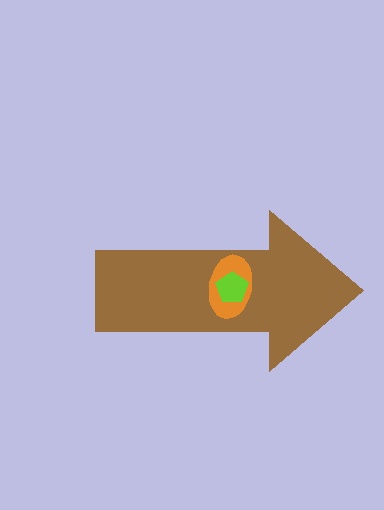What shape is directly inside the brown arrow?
The orange ellipse.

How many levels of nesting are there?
3.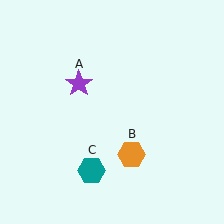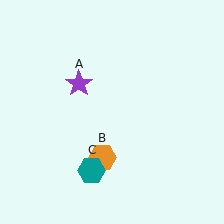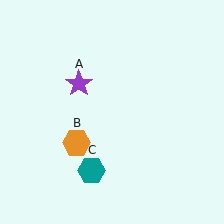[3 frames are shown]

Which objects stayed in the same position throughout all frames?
Purple star (object A) and teal hexagon (object C) remained stationary.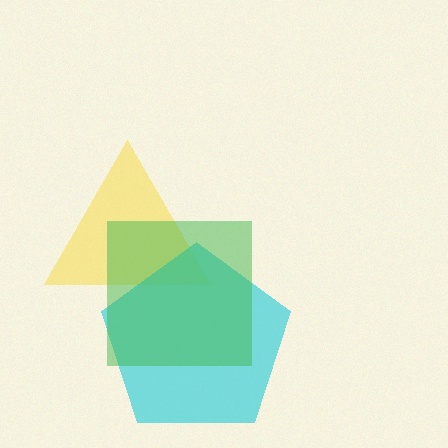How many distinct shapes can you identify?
There are 3 distinct shapes: a yellow triangle, a cyan pentagon, a green square.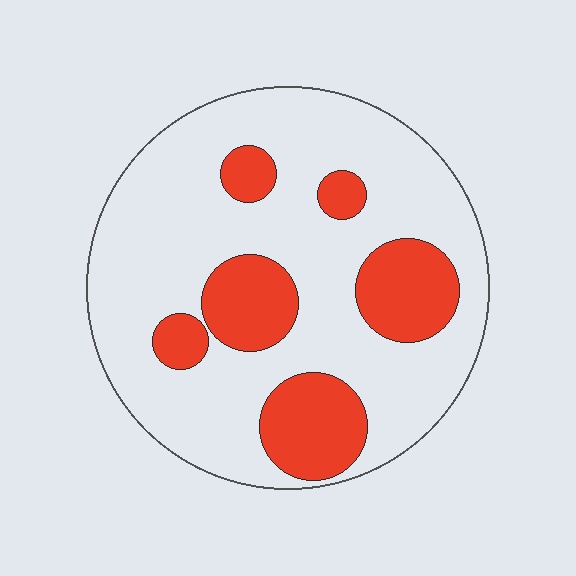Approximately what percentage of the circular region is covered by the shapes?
Approximately 25%.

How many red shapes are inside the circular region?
6.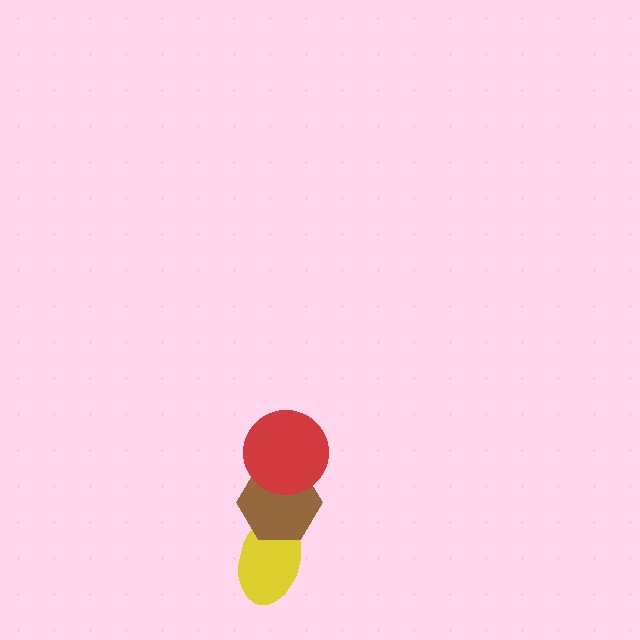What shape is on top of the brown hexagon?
The red circle is on top of the brown hexagon.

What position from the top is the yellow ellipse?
The yellow ellipse is 3rd from the top.